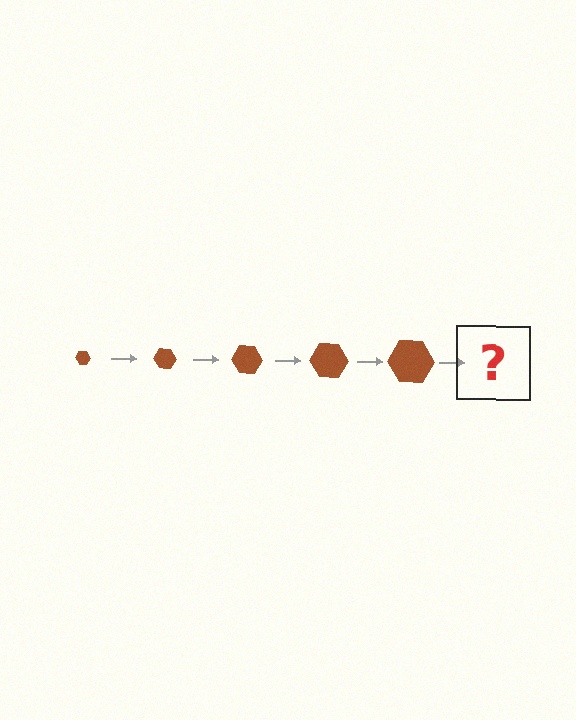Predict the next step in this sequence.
The next step is a brown hexagon, larger than the previous one.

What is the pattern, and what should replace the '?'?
The pattern is that the hexagon gets progressively larger each step. The '?' should be a brown hexagon, larger than the previous one.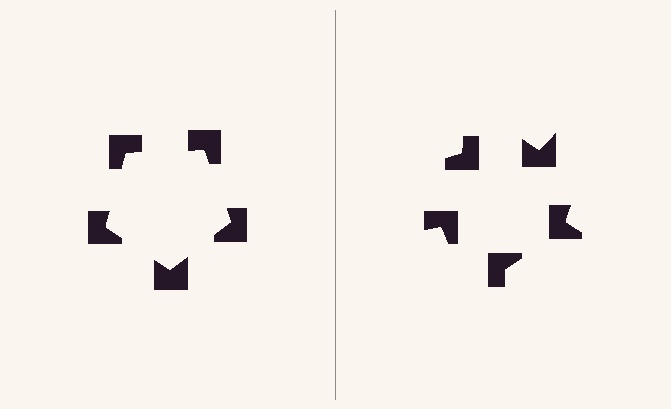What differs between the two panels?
The notched squares are positioned identically on both sides; only the wedge orientations differ. On the left they align to a pentagon; on the right they are misaligned.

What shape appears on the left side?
An illusory pentagon.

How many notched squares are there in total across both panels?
10 — 5 on each side.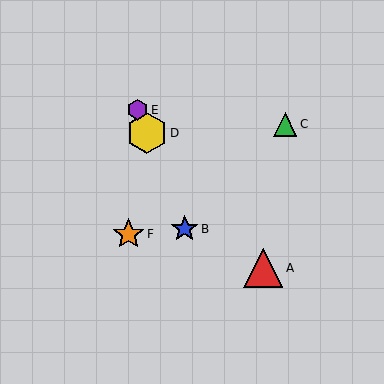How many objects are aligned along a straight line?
3 objects (B, D, E) are aligned along a straight line.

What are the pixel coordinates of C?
Object C is at (285, 124).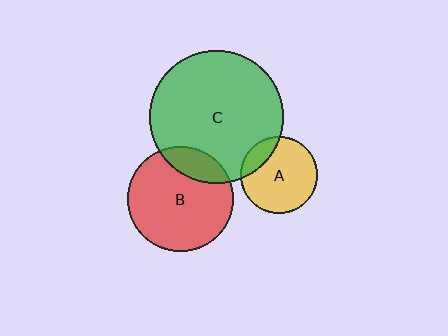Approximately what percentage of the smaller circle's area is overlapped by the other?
Approximately 20%.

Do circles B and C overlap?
Yes.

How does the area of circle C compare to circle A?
Approximately 3.1 times.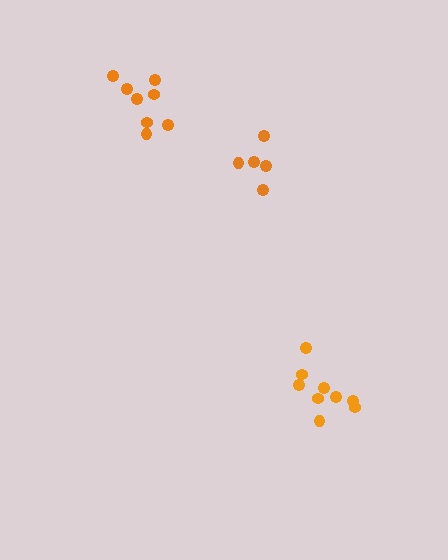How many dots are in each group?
Group 1: 9 dots, Group 2: 8 dots, Group 3: 5 dots (22 total).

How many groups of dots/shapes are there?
There are 3 groups.